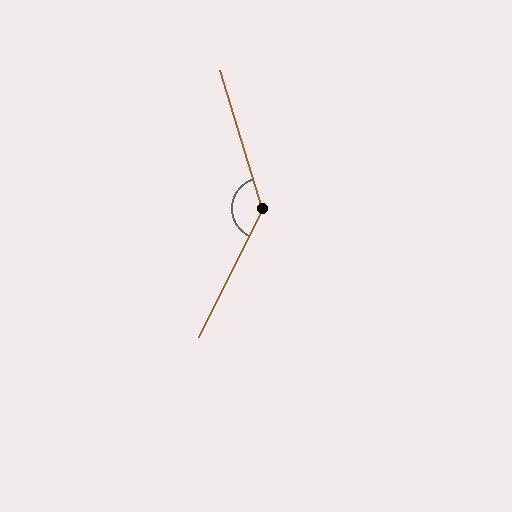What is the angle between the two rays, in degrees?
Approximately 137 degrees.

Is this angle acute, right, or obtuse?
It is obtuse.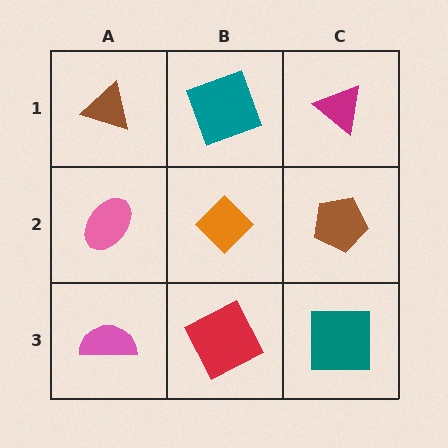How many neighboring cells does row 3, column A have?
2.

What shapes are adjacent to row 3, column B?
An orange diamond (row 2, column B), a pink semicircle (row 3, column A), a teal square (row 3, column C).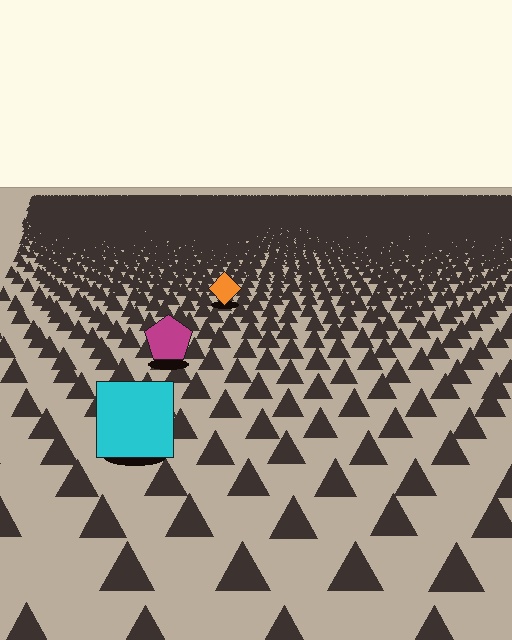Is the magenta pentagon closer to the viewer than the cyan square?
No. The cyan square is closer — you can tell from the texture gradient: the ground texture is coarser near it.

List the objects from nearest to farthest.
From nearest to farthest: the cyan square, the magenta pentagon, the orange diamond.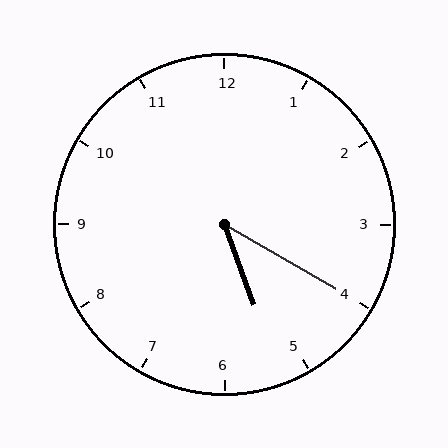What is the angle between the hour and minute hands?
Approximately 40 degrees.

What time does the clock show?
5:20.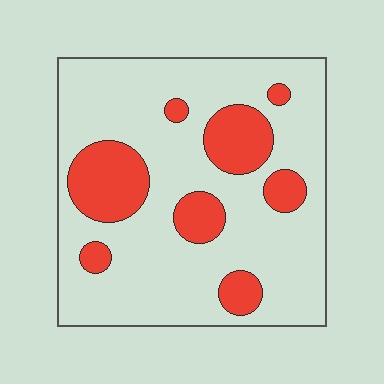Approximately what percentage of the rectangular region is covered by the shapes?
Approximately 25%.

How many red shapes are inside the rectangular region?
8.